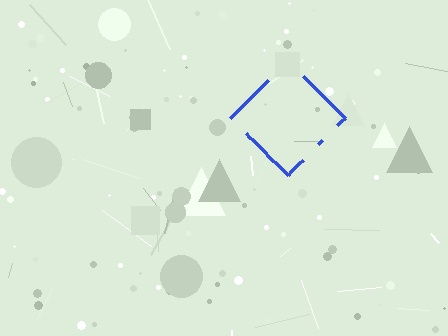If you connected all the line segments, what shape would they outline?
They would outline a diamond.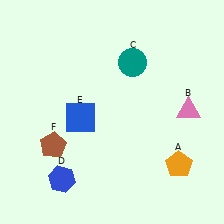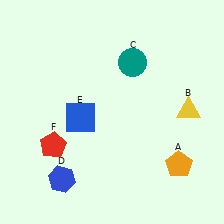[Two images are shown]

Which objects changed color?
B changed from pink to yellow. F changed from brown to red.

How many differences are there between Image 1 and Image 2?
There are 2 differences between the two images.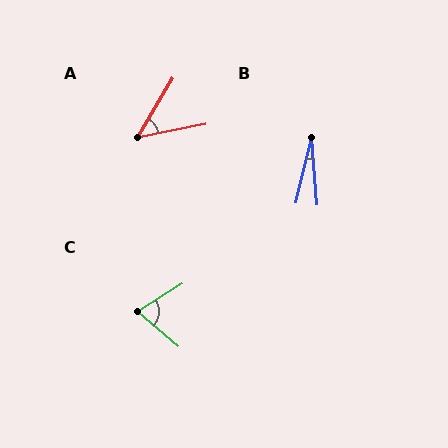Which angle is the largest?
C, at approximately 72 degrees.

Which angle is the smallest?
B, at approximately 18 degrees.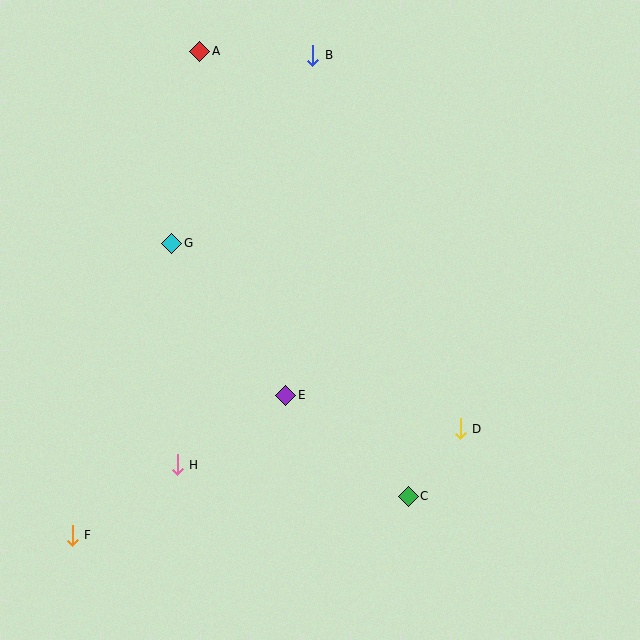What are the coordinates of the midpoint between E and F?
The midpoint between E and F is at (179, 465).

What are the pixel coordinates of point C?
Point C is at (408, 496).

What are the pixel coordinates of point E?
Point E is at (286, 395).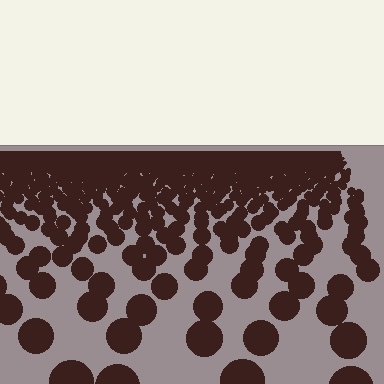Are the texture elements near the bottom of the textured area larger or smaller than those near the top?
Larger. Near the bottom, elements are closer to the viewer and appear at a bigger on-screen size.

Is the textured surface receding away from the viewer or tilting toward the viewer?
The surface is receding away from the viewer. Texture elements get smaller and denser toward the top.